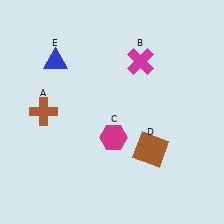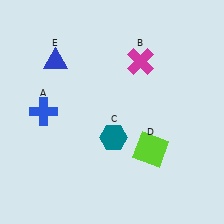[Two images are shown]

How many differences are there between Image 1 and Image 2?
There are 3 differences between the two images.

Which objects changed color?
A changed from brown to blue. C changed from magenta to teal. D changed from brown to lime.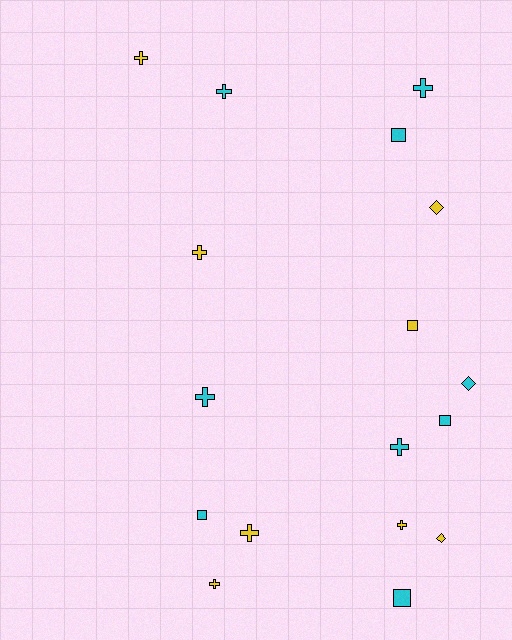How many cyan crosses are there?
There are 4 cyan crosses.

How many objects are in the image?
There are 17 objects.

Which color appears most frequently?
Cyan, with 9 objects.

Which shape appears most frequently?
Cross, with 9 objects.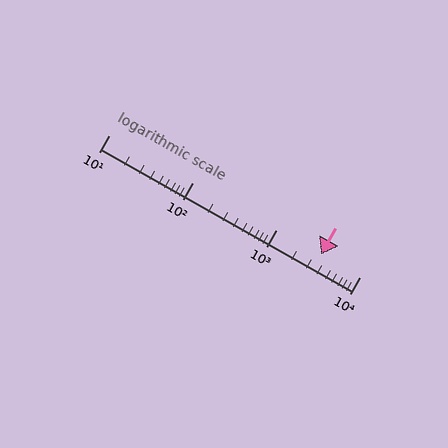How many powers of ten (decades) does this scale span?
The scale spans 3 decades, from 10 to 10000.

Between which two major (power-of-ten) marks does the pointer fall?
The pointer is between 1000 and 10000.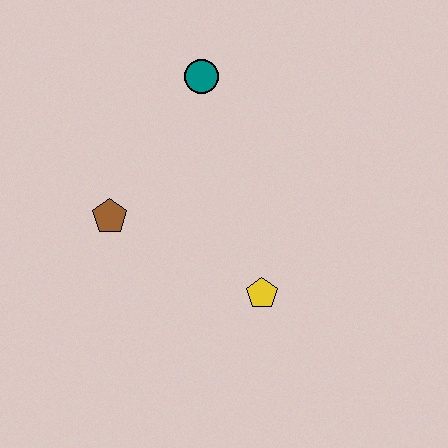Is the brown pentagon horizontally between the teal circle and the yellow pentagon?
No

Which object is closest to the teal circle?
The brown pentagon is closest to the teal circle.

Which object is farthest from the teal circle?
The yellow pentagon is farthest from the teal circle.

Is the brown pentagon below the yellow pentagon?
No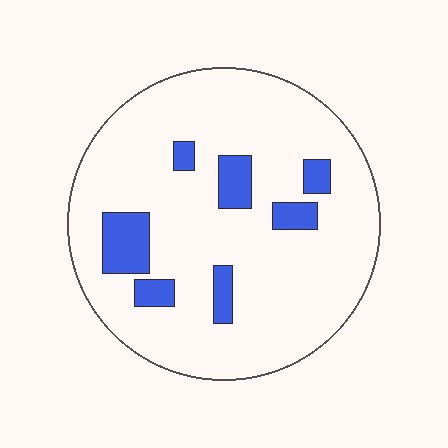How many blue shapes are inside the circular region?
7.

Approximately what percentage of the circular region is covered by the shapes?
Approximately 15%.